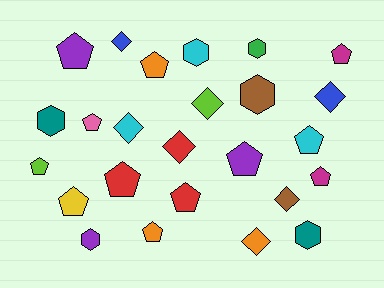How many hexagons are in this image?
There are 6 hexagons.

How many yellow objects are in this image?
There is 1 yellow object.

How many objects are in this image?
There are 25 objects.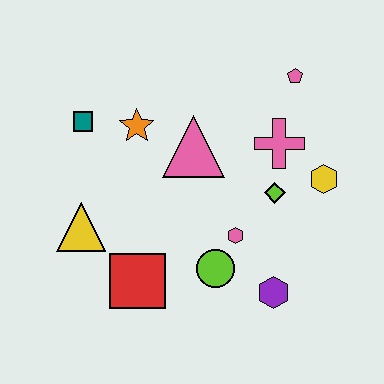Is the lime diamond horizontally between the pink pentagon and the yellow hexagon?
No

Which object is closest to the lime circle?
The pink hexagon is closest to the lime circle.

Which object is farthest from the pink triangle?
The purple hexagon is farthest from the pink triangle.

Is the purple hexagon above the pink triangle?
No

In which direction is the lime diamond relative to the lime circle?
The lime diamond is above the lime circle.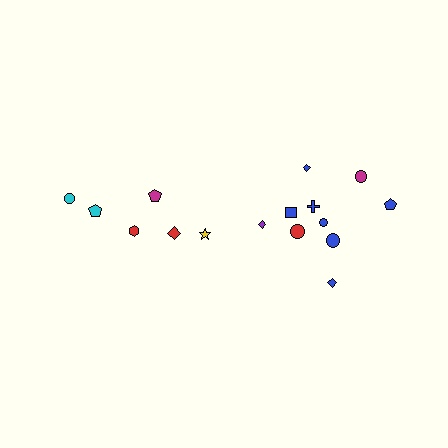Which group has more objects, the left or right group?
The right group.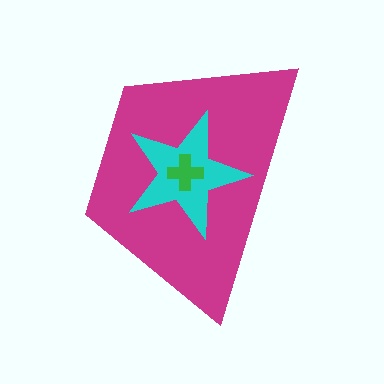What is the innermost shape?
The green cross.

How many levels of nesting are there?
3.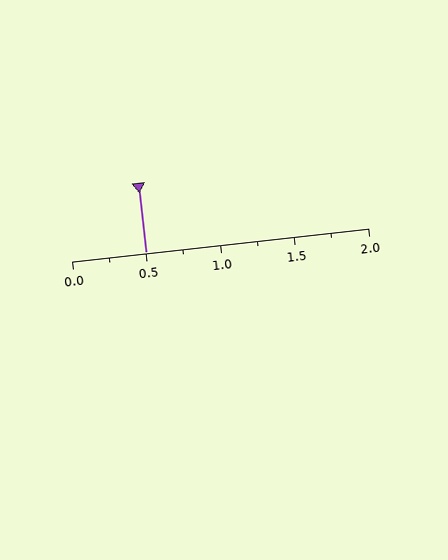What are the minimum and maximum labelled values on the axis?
The axis runs from 0.0 to 2.0.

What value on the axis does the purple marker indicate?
The marker indicates approximately 0.5.